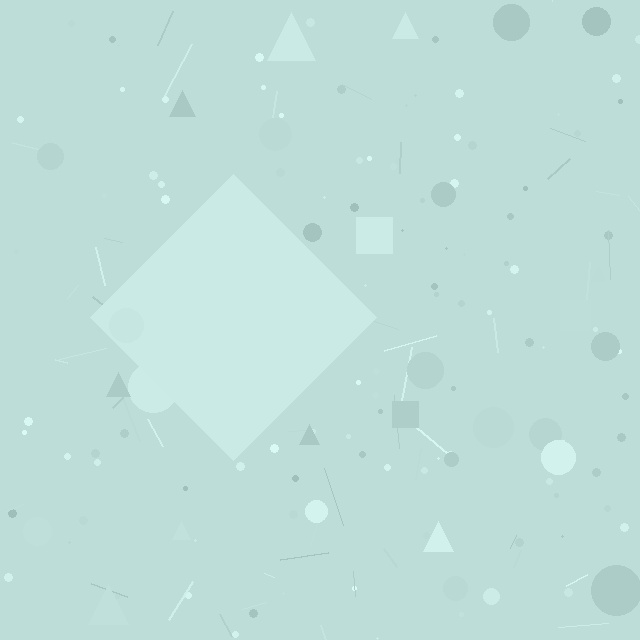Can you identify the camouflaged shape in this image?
The camouflaged shape is a diamond.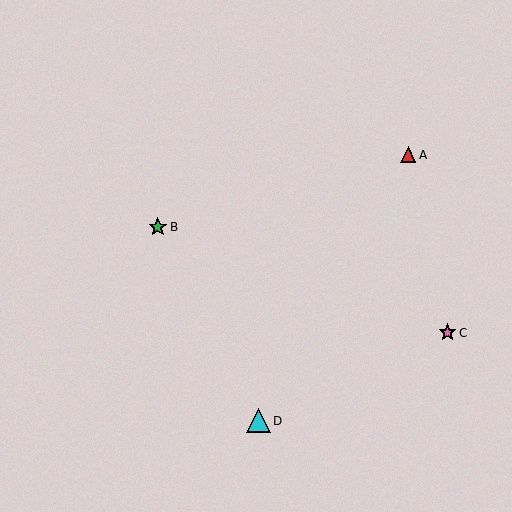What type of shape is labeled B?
Shape B is a green star.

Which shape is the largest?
The cyan triangle (labeled D) is the largest.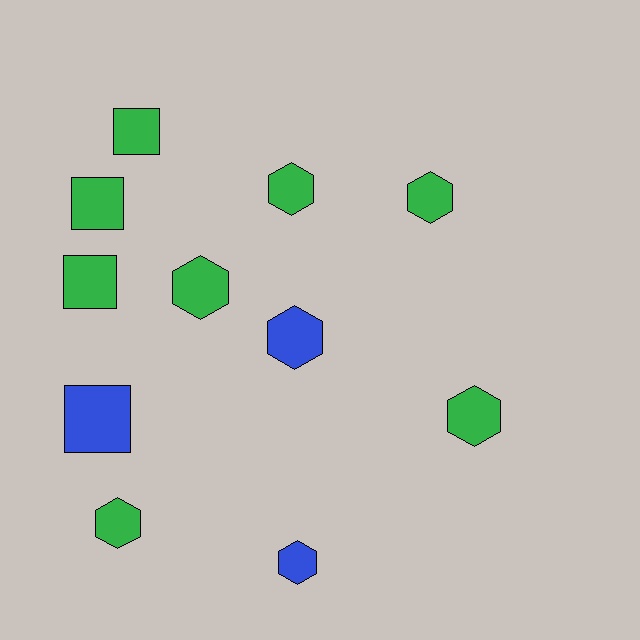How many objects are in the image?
There are 11 objects.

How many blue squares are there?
There is 1 blue square.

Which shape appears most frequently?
Hexagon, with 7 objects.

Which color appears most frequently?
Green, with 8 objects.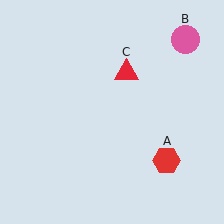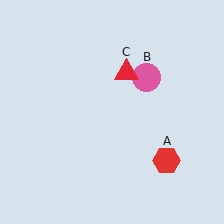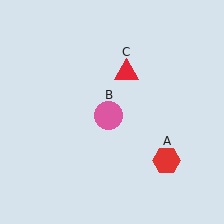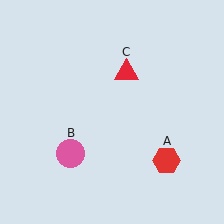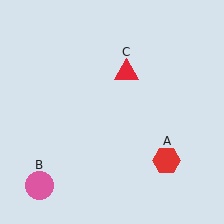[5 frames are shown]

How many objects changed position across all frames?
1 object changed position: pink circle (object B).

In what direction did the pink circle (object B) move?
The pink circle (object B) moved down and to the left.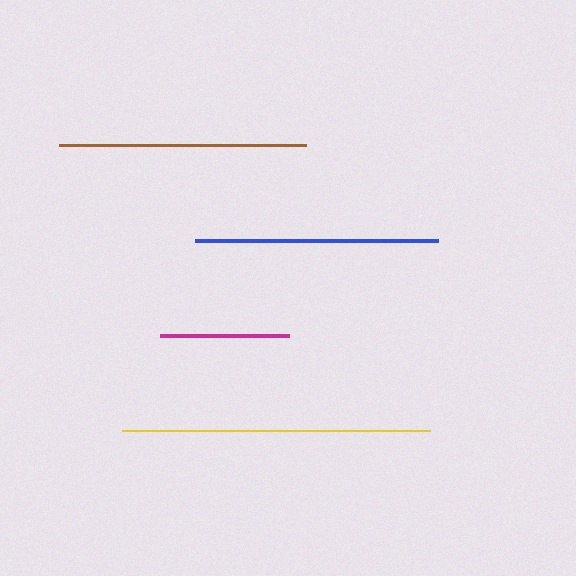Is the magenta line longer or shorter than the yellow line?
The yellow line is longer than the magenta line.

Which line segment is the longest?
The yellow line is the longest at approximately 307 pixels.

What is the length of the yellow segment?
The yellow segment is approximately 307 pixels long.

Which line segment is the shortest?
The magenta line is the shortest at approximately 129 pixels.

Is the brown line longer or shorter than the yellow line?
The yellow line is longer than the brown line.